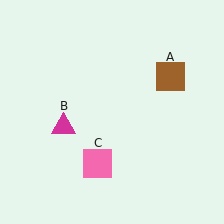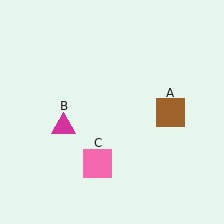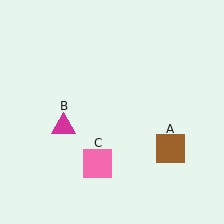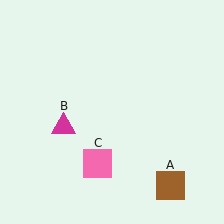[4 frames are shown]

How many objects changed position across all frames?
1 object changed position: brown square (object A).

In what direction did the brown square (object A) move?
The brown square (object A) moved down.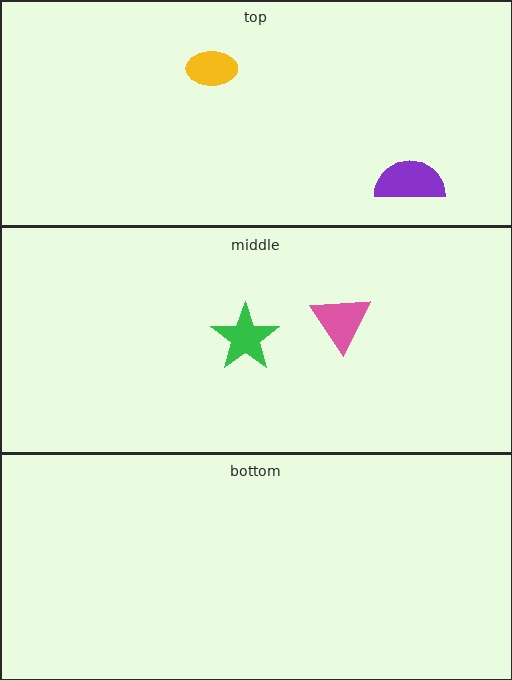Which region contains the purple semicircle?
The top region.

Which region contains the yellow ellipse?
The top region.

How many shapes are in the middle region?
2.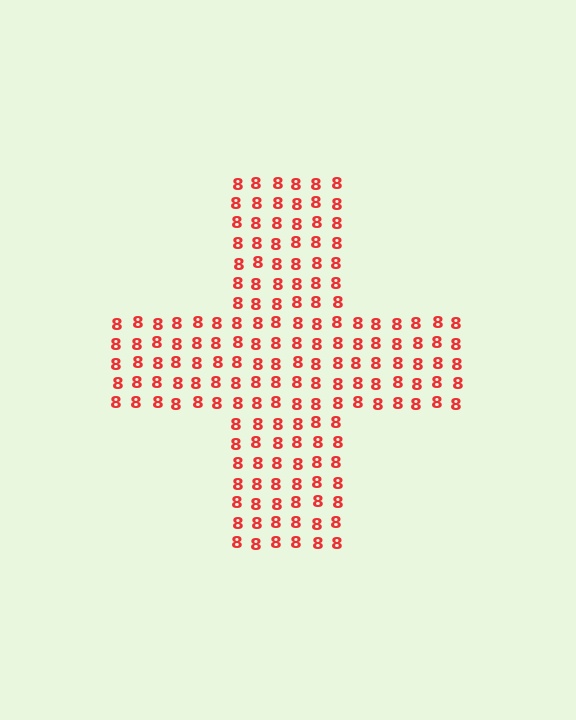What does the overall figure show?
The overall figure shows a cross.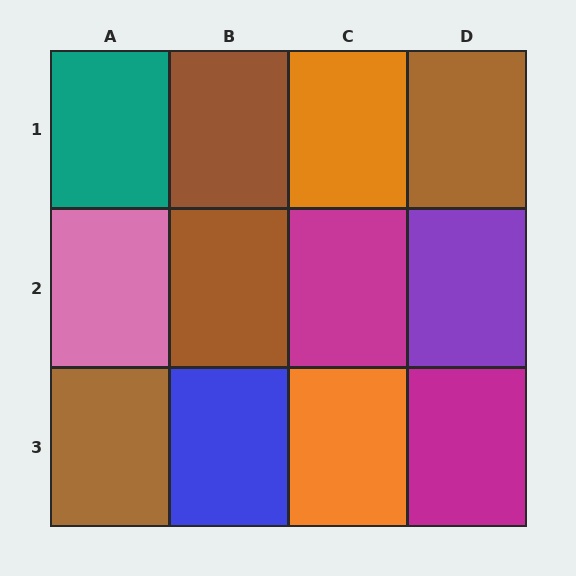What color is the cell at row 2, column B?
Brown.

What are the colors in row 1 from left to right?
Teal, brown, orange, brown.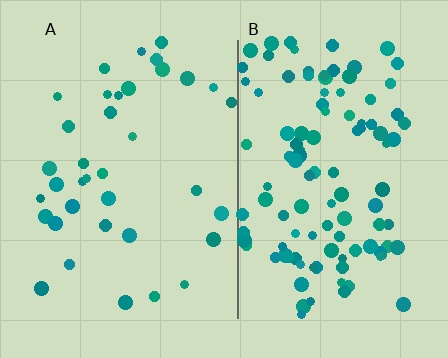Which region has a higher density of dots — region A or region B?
B (the right).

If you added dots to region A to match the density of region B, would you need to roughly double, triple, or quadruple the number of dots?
Approximately triple.